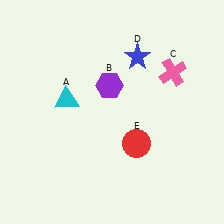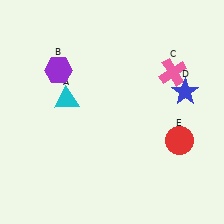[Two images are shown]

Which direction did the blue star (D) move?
The blue star (D) moved right.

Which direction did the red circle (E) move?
The red circle (E) moved right.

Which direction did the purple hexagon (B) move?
The purple hexagon (B) moved left.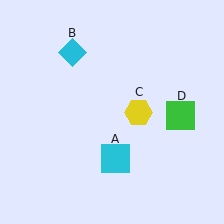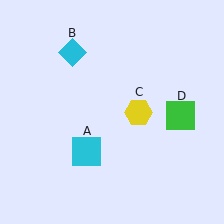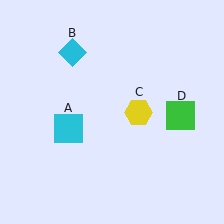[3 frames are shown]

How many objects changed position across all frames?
1 object changed position: cyan square (object A).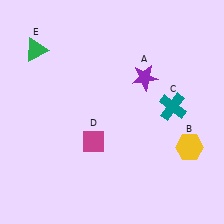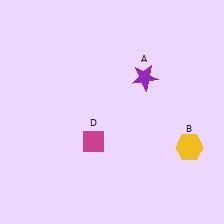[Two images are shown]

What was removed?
The teal cross (C), the green triangle (E) were removed in Image 2.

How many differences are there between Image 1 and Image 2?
There are 2 differences between the two images.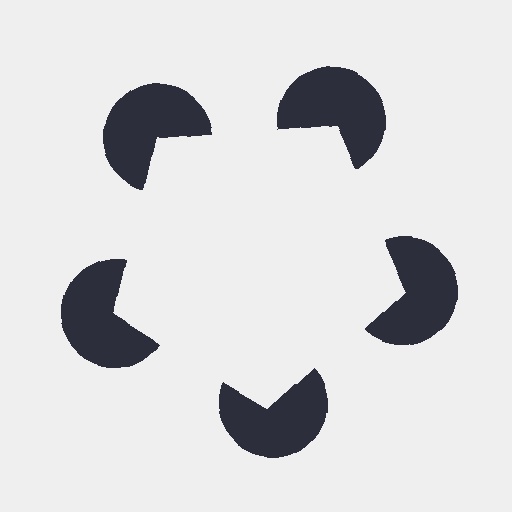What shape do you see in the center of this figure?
An illusory pentagon — its edges are inferred from the aligned wedge cuts in the pac-man discs, not physically drawn.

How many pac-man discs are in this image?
There are 5 — one at each vertex of the illusory pentagon.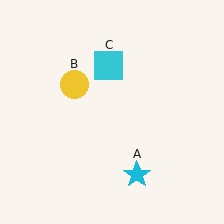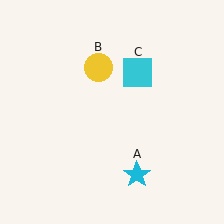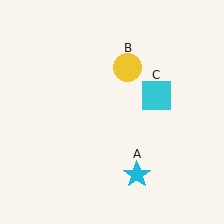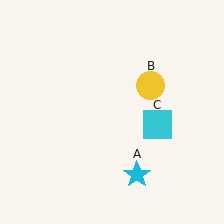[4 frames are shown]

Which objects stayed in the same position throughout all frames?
Cyan star (object A) remained stationary.